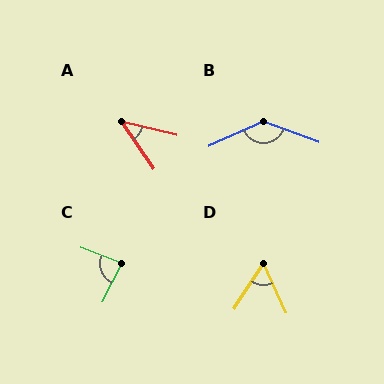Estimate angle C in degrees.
Approximately 85 degrees.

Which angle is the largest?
B, at approximately 136 degrees.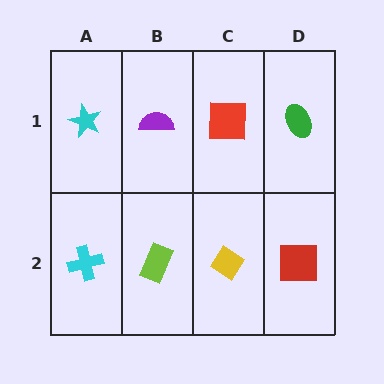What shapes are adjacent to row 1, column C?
A yellow diamond (row 2, column C), a purple semicircle (row 1, column B), a green ellipse (row 1, column D).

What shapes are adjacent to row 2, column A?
A cyan star (row 1, column A), a lime rectangle (row 2, column B).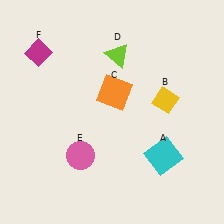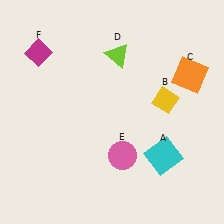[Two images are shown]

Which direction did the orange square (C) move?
The orange square (C) moved right.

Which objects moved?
The objects that moved are: the orange square (C), the pink circle (E).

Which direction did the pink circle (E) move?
The pink circle (E) moved right.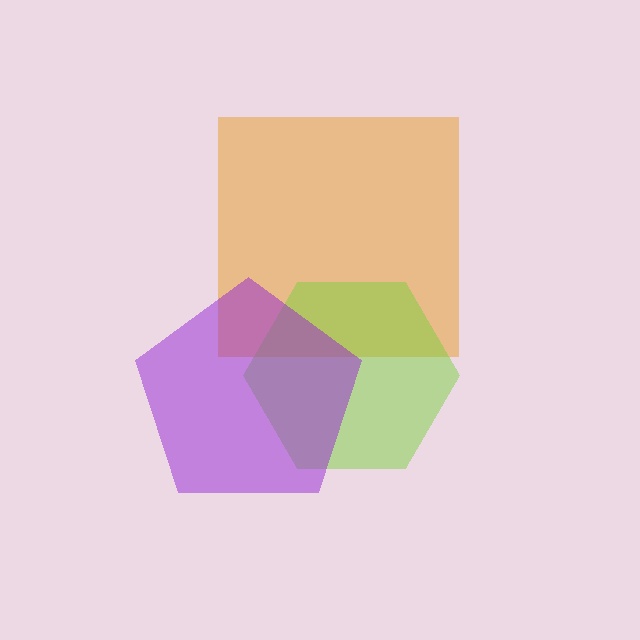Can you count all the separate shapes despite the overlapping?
Yes, there are 3 separate shapes.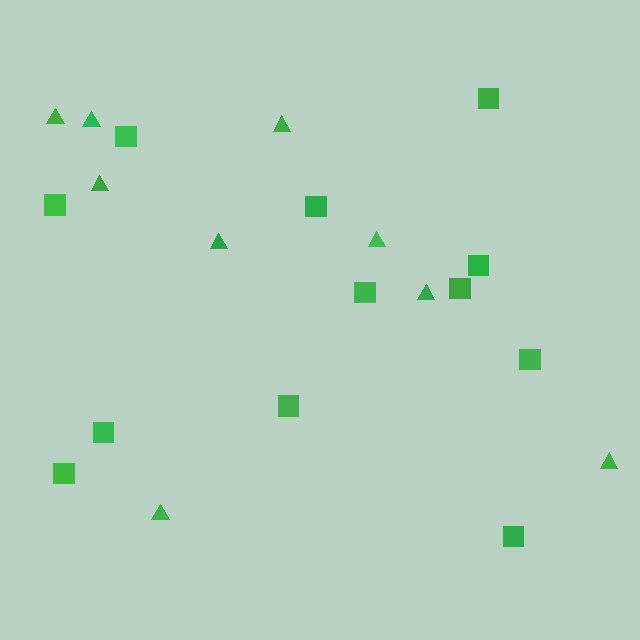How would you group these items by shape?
There are 2 groups: one group of triangles (9) and one group of squares (12).